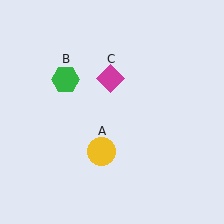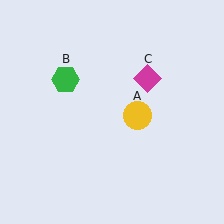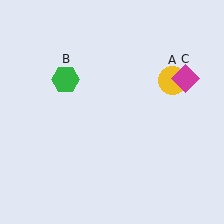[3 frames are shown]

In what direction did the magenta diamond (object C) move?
The magenta diamond (object C) moved right.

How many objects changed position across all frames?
2 objects changed position: yellow circle (object A), magenta diamond (object C).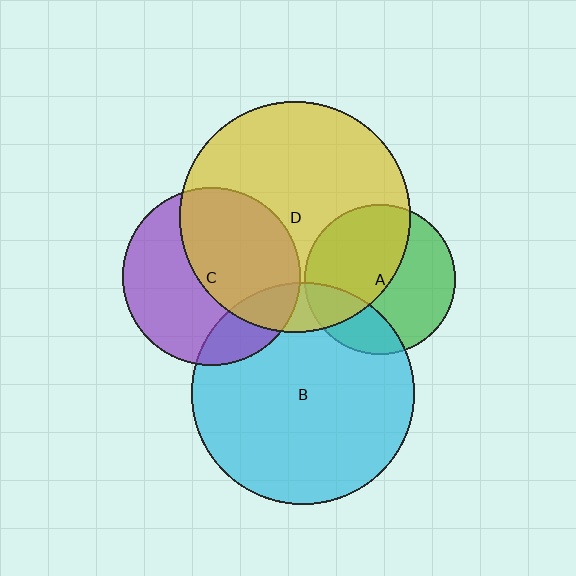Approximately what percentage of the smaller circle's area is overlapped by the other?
Approximately 10%.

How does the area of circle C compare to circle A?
Approximately 1.4 times.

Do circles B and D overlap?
Yes.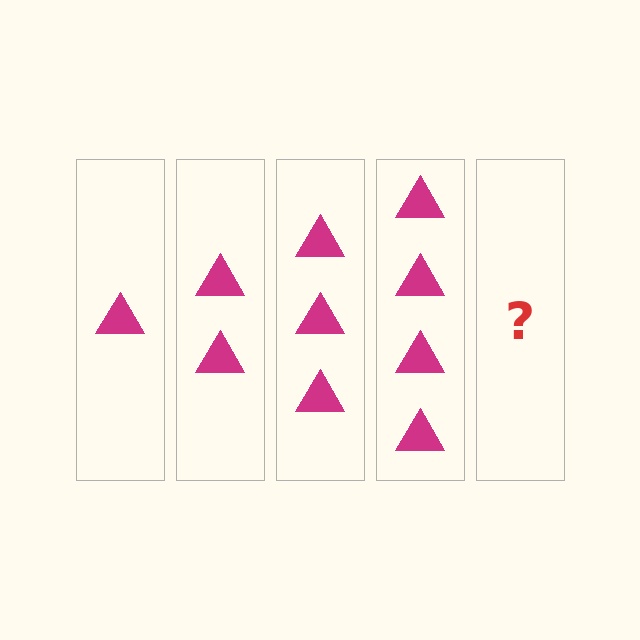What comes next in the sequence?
The next element should be 5 triangles.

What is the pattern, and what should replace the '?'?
The pattern is that each step adds one more triangle. The '?' should be 5 triangles.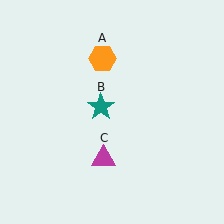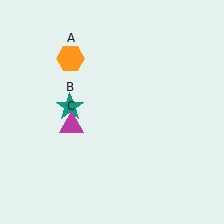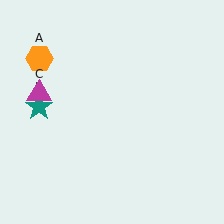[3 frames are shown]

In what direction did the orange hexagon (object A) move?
The orange hexagon (object A) moved left.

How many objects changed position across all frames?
3 objects changed position: orange hexagon (object A), teal star (object B), magenta triangle (object C).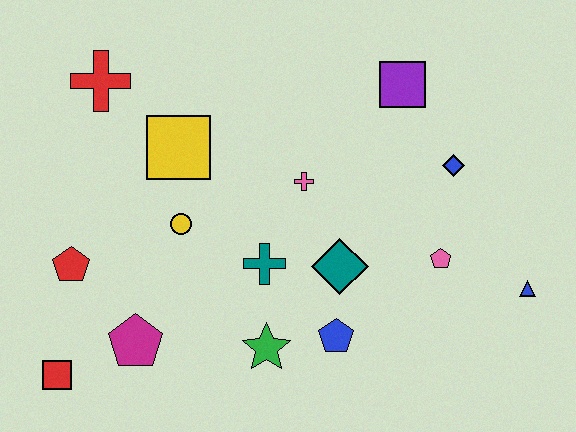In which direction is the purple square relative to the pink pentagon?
The purple square is above the pink pentagon.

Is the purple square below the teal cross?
No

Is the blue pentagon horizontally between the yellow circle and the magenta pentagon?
No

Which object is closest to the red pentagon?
The magenta pentagon is closest to the red pentagon.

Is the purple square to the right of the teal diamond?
Yes